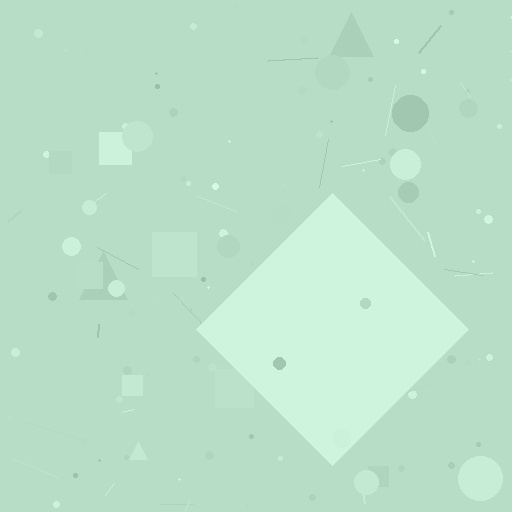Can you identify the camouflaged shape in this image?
The camouflaged shape is a diamond.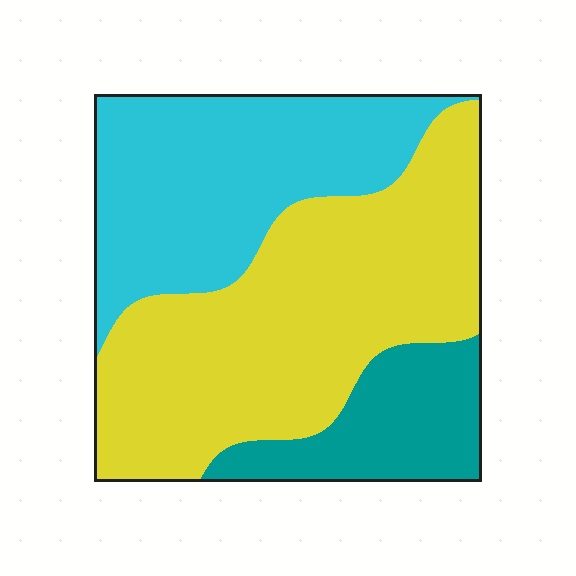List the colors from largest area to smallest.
From largest to smallest: yellow, cyan, teal.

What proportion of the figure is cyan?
Cyan takes up about one third (1/3) of the figure.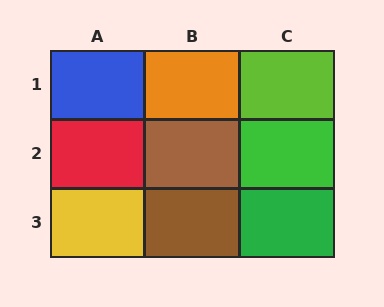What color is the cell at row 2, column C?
Green.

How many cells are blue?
1 cell is blue.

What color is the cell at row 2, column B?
Brown.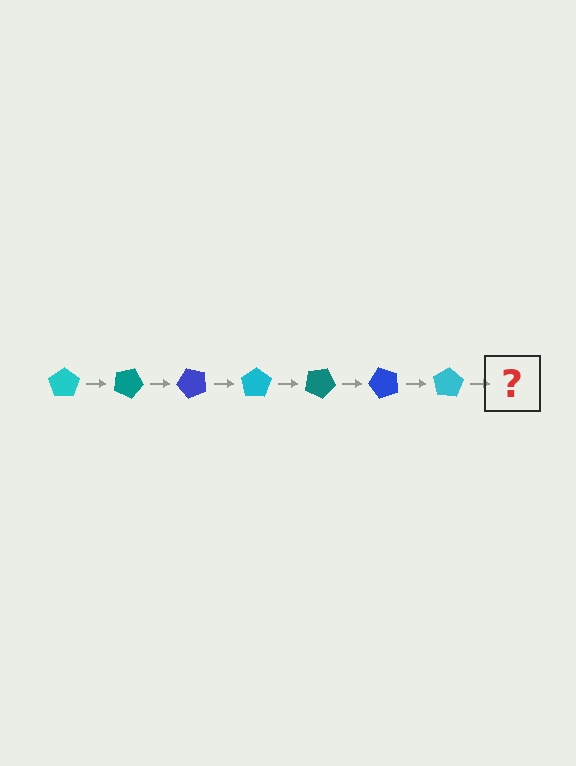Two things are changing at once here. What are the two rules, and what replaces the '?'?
The two rules are that it rotates 25 degrees each step and the color cycles through cyan, teal, and blue. The '?' should be a teal pentagon, rotated 175 degrees from the start.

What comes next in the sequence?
The next element should be a teal pentagon, rotated 175 degrees from the start.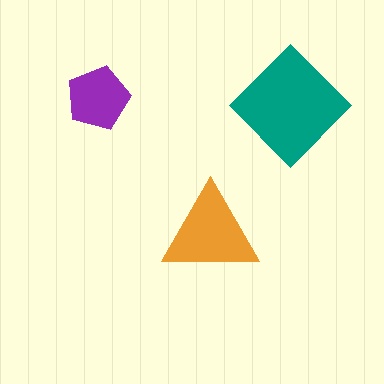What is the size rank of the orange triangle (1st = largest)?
2nd.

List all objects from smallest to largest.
The purple pentagon, the orange triangle, the teal diamond.